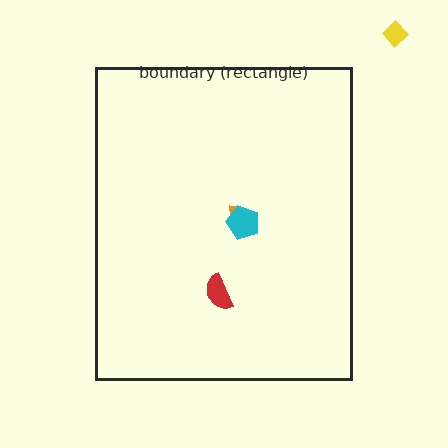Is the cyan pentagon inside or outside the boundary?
Inside.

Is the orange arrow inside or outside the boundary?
Inside.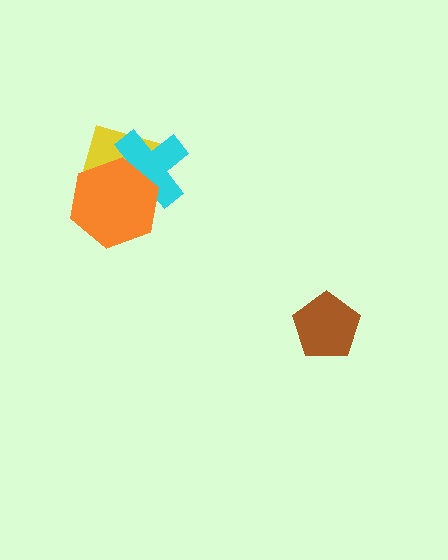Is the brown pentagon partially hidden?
No, no other shape covers it.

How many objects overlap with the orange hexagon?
2 objects overlap with the orange hexagon.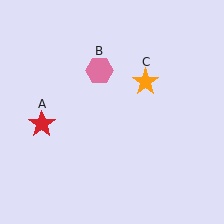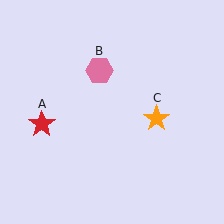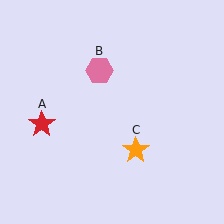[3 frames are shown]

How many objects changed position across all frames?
1 object changed position: orange star (object C).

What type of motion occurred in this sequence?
The orange star (object C) rotated clockwise around the center of the scene.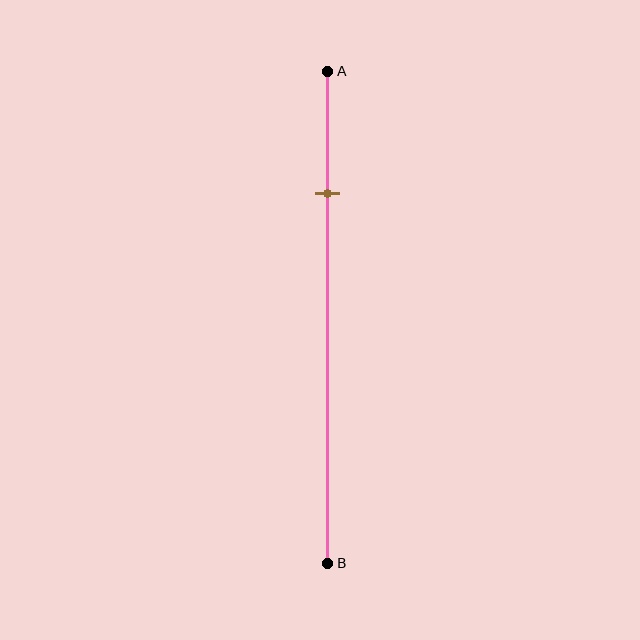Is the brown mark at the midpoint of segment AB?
No, the mark is at about 25% from A, not at the 50% midpoint.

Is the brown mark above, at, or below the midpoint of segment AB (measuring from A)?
The brown mark is above the midpoint of segment AB.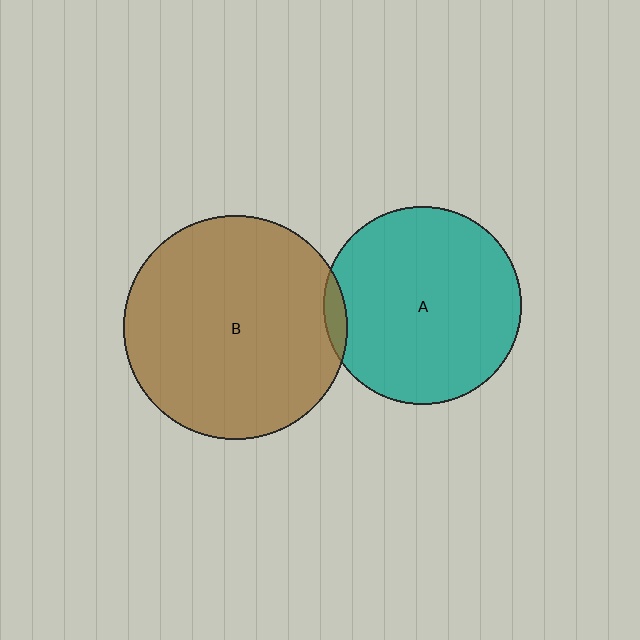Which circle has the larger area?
Circle B (brown).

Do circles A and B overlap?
Yes.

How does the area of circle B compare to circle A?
Approximately 1.3 times.